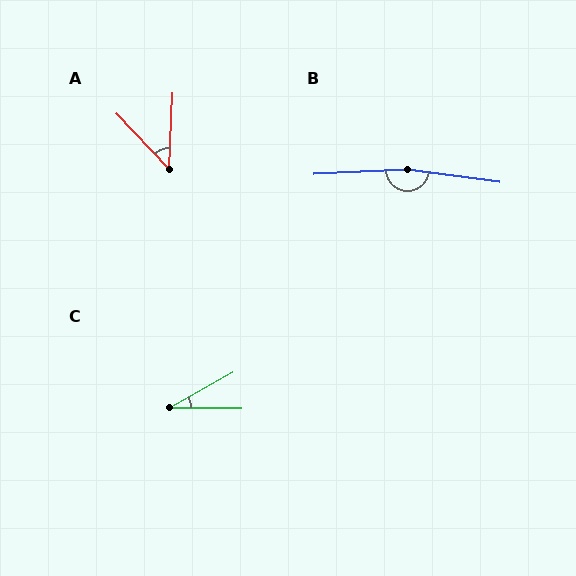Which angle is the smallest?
C, at approximately 29 degrees.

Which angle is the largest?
B, at approximately 169 degrees.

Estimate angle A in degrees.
Approximately 46 degrees.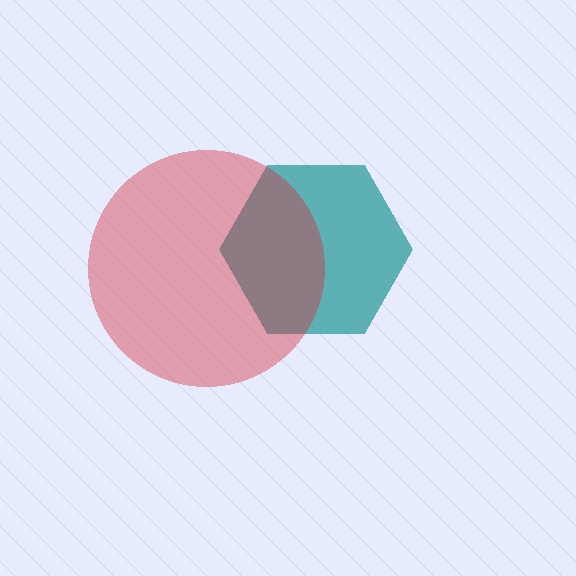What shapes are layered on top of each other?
The layered shapes are: a teal hexagon, a red circle.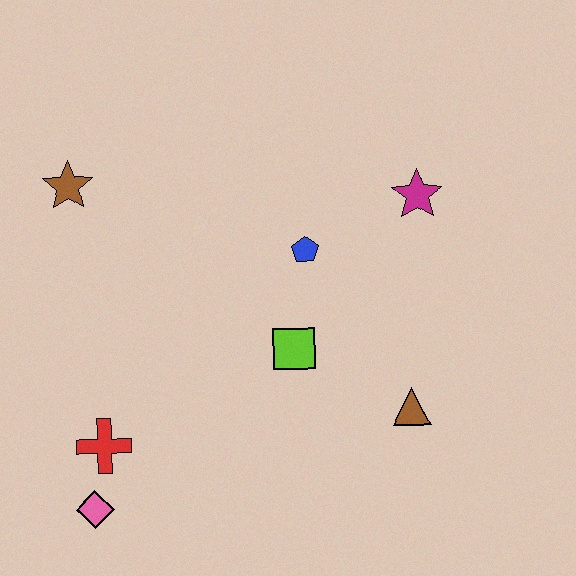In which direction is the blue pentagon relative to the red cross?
The blue pentagon is to the right of the red cross.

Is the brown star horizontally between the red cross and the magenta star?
No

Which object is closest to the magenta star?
The blue pentagon is closest to the magenta star.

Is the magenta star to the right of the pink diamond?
Yes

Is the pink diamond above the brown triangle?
No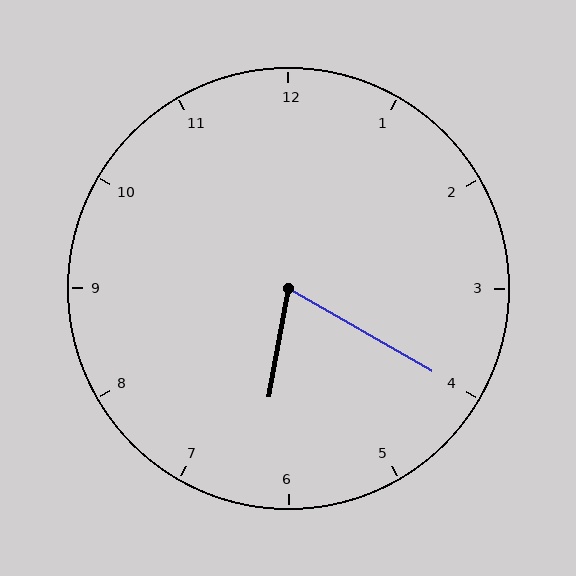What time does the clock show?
6:20.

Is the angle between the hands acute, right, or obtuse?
It is acute.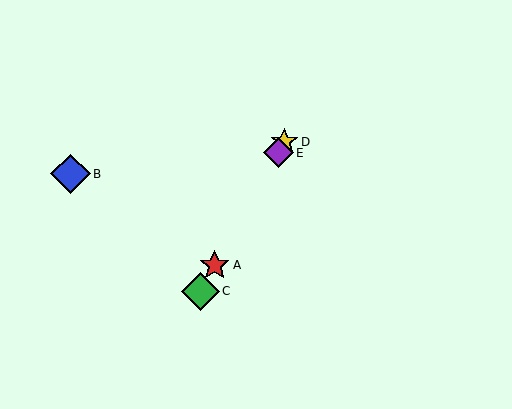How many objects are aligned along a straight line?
4 objects (A, C, D, E) are aligned along a straight line.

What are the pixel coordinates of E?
Object E is at (278, 153).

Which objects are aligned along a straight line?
Objects A, C, D, E are aligned along a straight line.